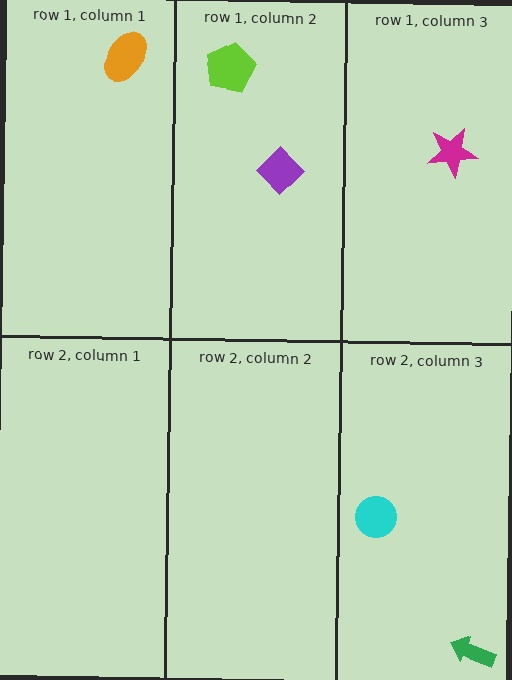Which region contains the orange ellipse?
The row 1, column 1 region.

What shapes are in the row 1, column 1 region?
The orange ellipse.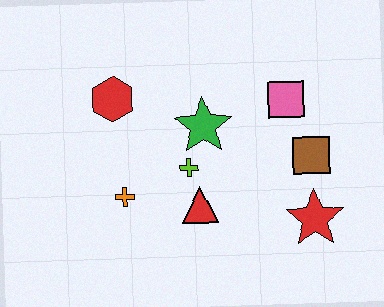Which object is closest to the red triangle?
The lime cross is closest to the red triangle.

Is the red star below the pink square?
Yes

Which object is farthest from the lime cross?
The red star is farthest from the lime cross.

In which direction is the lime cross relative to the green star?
The lime cross is below the green star.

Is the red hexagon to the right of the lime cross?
No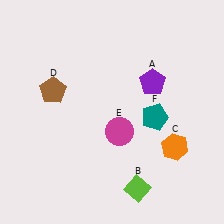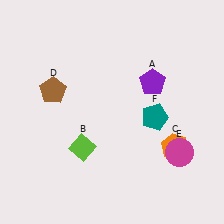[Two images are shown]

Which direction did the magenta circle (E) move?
The magenta circle (E) moved right.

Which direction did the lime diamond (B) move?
The lime diamond (B) moved left.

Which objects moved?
The objects that moved are: the lime diamond (B), the magenta circle (E).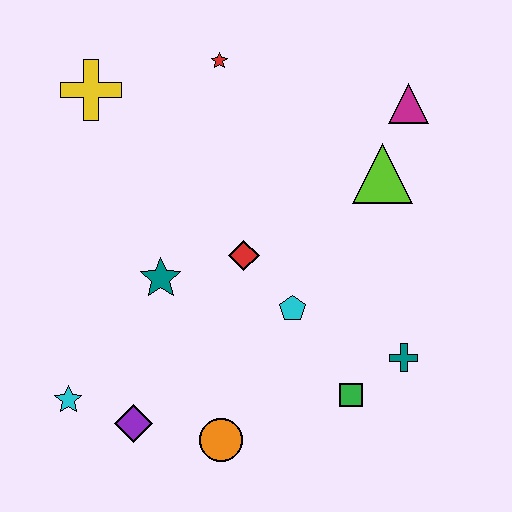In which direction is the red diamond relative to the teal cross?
The red diamond is to the left of the teal cross.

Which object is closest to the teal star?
The red diamond is closest to the teal star.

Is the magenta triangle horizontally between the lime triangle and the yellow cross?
No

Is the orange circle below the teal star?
Yes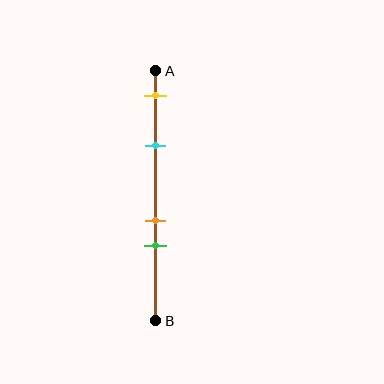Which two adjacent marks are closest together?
The orange and green marks are the closest adjacent pair.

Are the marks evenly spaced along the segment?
No, the marks are not evenly spaced.